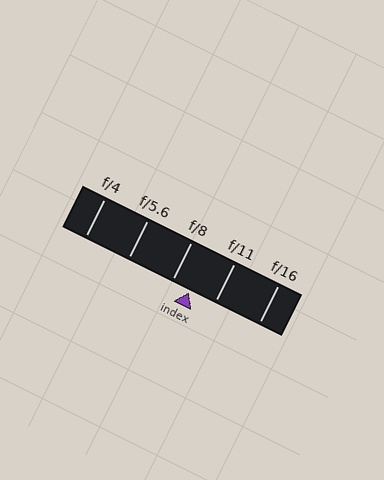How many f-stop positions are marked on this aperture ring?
There are 5 f-stop positions marked.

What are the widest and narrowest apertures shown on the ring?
The widest aperture shown is f/4 and the narrowest is f/16.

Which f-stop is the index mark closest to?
The index mark is closest to f/8.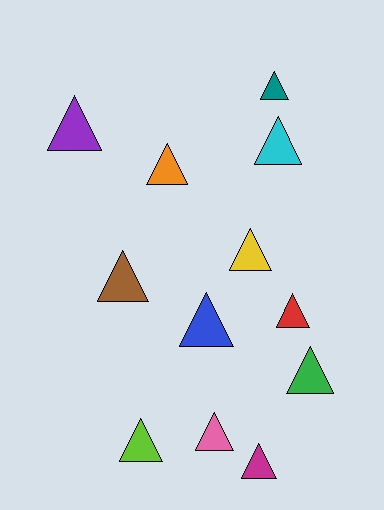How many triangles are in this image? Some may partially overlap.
There are 12 triangles.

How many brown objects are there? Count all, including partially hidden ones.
There is 1 brown object.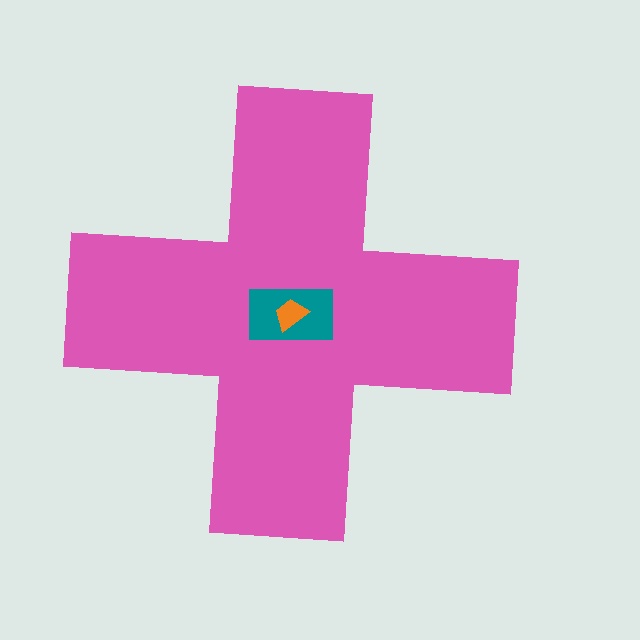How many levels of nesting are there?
3.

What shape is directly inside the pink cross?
The teal rectangle.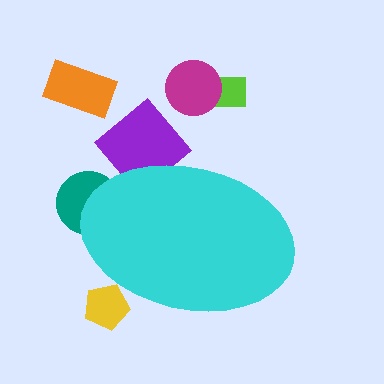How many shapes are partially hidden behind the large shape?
3 shapes are partially hidden.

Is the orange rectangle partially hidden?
No, the orange rectangle is fully visible.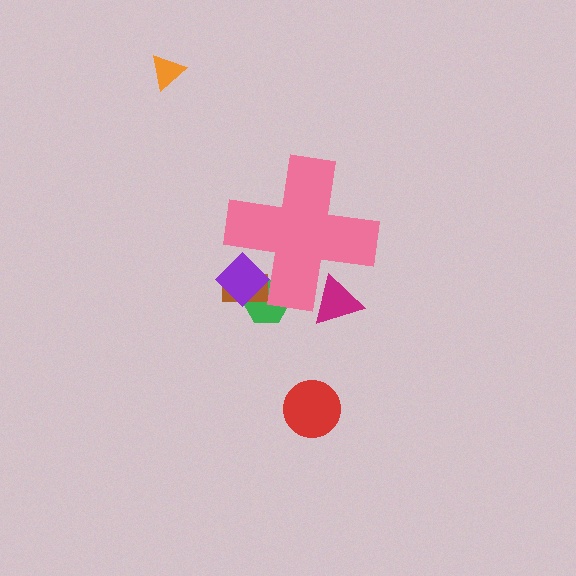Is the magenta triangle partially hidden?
Yes, the magenta triangle is partially hidden behind the pink cross.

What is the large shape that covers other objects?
A pink cross.